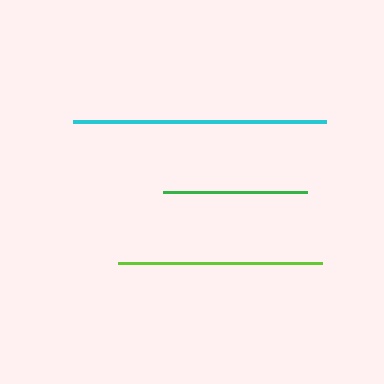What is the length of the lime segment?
The lime segment is approximately 204 pixels long.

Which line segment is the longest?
The cyan line is the longest at approximately 254 pixels.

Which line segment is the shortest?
The green line is the shortest at approximately 144 pixels.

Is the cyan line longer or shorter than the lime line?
The cyan line is longer than the lime line.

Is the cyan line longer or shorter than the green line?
The cyan line is longer than the green line.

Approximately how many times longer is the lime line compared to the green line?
The lime line is approximately 1.4 times the length of the green line.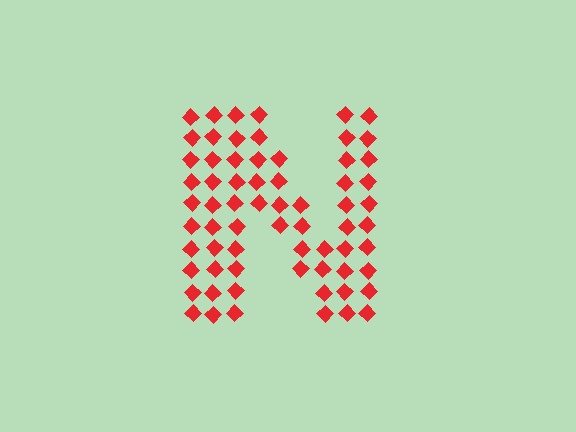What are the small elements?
The small elements are diamonds.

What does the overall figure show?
The overall figure shows the letter N.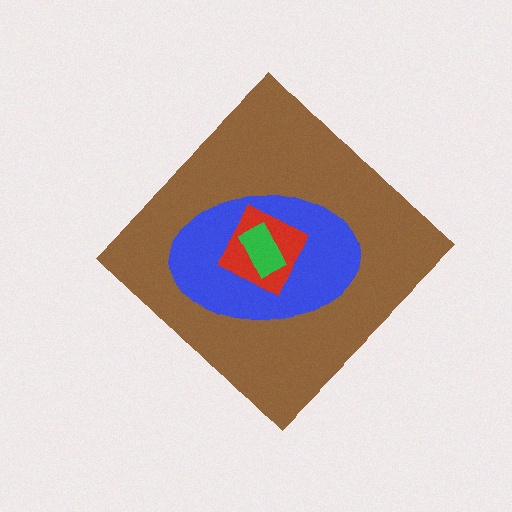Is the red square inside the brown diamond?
Yes.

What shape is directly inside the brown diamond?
The blue ellipse.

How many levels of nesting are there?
4.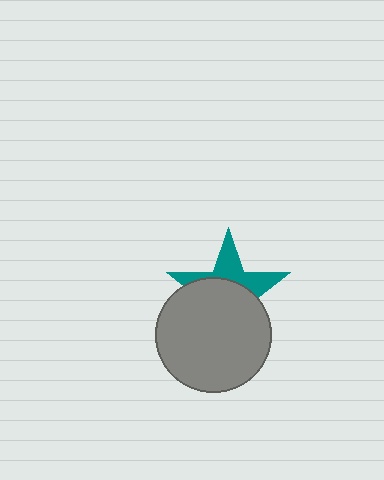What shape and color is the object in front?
The object in front is a gray circle.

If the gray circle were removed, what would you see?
You would see the complete teal star.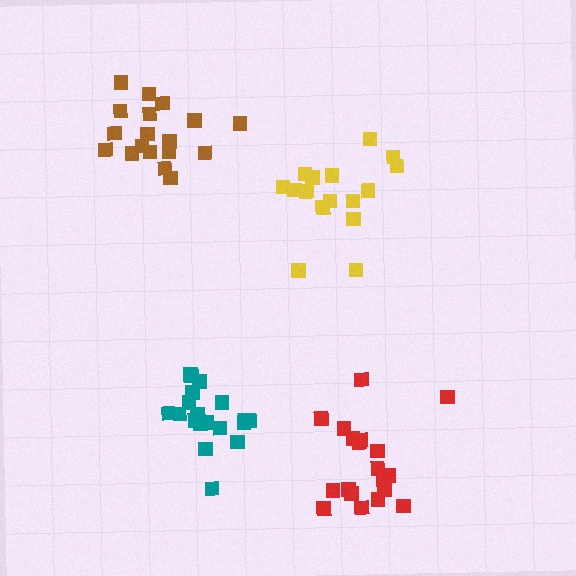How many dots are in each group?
Group 1: 16 dots, Group 2: 18 dots, Group 3: 19 dots, Group 4: 19 dots (72 total).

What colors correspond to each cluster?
The clusters are colored: yellow, brown, red, teal.